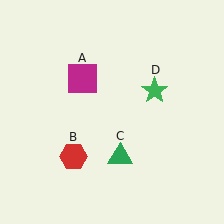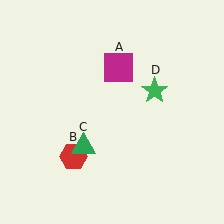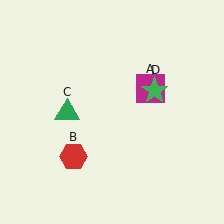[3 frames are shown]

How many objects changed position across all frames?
2 objects changed position: magenta square (object A), green triangle (object C).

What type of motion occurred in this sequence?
The magenta square (object A), green triangle (object C) rotated clockwise around the center of the scene.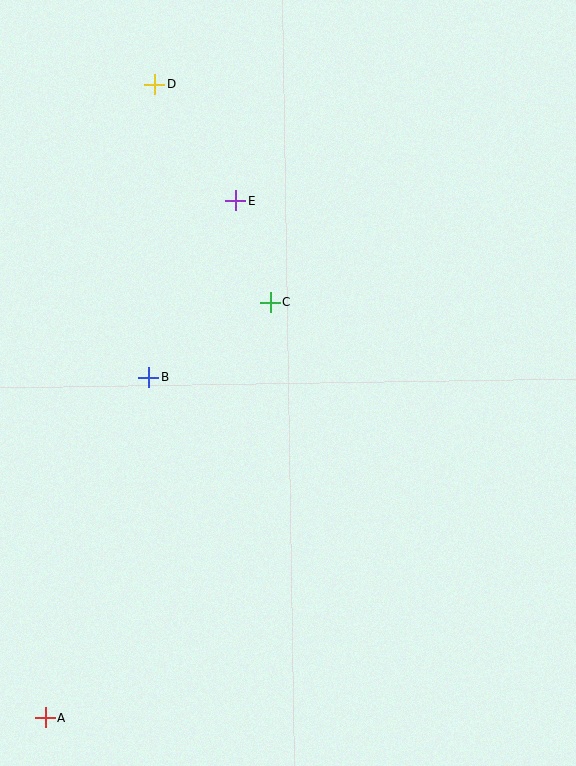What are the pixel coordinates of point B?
Point B is at (149, 377).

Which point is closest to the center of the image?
Point C at (270, 303) is closest to the center.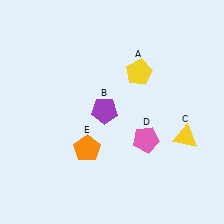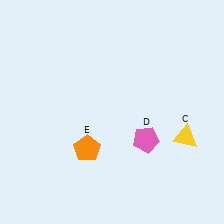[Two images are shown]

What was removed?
The purple pentagon (B), the yellow pentagon (A) were removed in Image 2.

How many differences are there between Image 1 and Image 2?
There are 2 differences between the two images.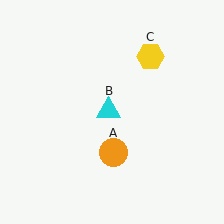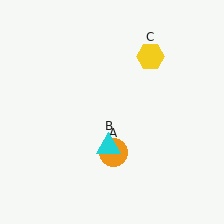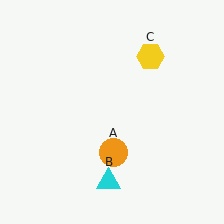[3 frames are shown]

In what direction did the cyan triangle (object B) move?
The cyan triangle (object B) moved down.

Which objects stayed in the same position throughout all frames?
Orange circle (object A) and yellow hexagon (object C) remained stationary.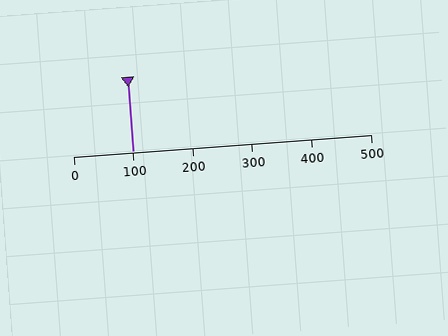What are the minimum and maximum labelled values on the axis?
The axis runs from 0 to 500.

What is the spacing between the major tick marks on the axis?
The major ticks are spaced 100 apart.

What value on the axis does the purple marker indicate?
The marker indicates approximately 100.